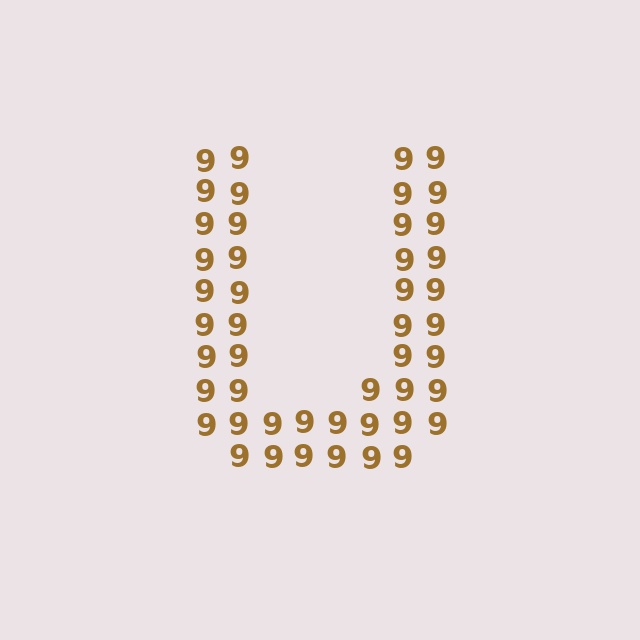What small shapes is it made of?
It is made of small digit 9's.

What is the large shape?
The large shape is the letter U.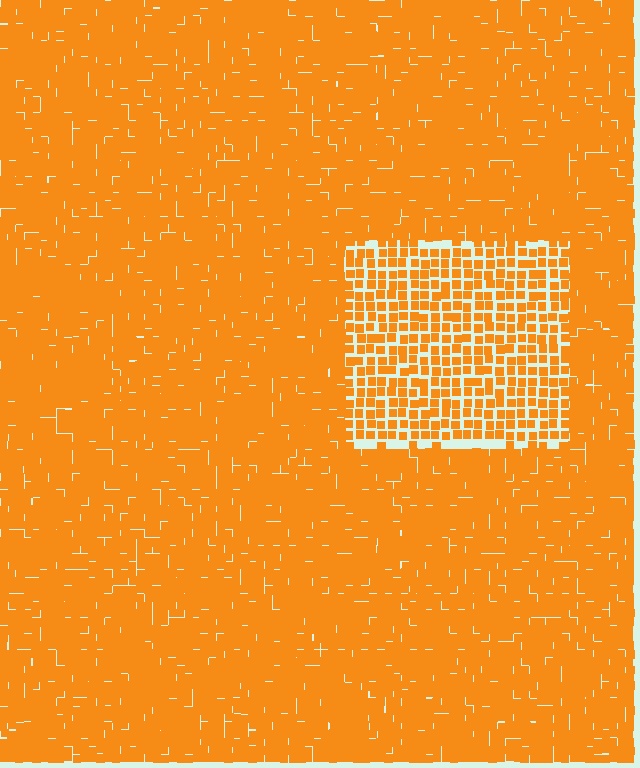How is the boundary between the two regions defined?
The boundary is defined by a change in element density (approximately 1.8x ratio). All elements are the same color, size, and shape.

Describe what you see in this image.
The image contains small orange elements arranged at two different densities. A rectangle-shaped region is visible where the elements are less densely packed than the surrounding area.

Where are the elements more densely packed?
The elements are more densely packed outside the rectangle boundary.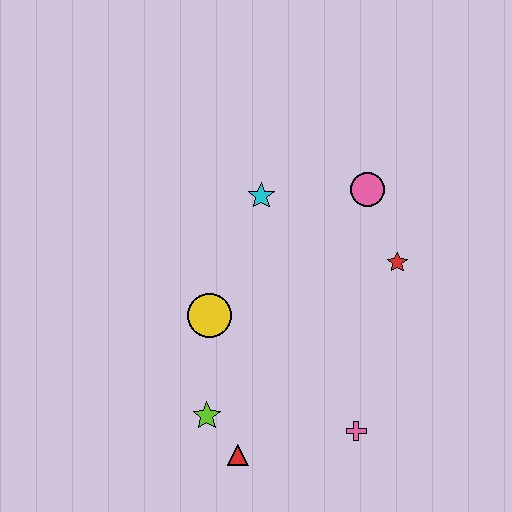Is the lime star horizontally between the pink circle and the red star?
No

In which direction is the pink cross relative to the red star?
The pink cross is below the red star.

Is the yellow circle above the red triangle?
Yes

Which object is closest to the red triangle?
The lime star is closest to the red triangle.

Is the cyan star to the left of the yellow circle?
No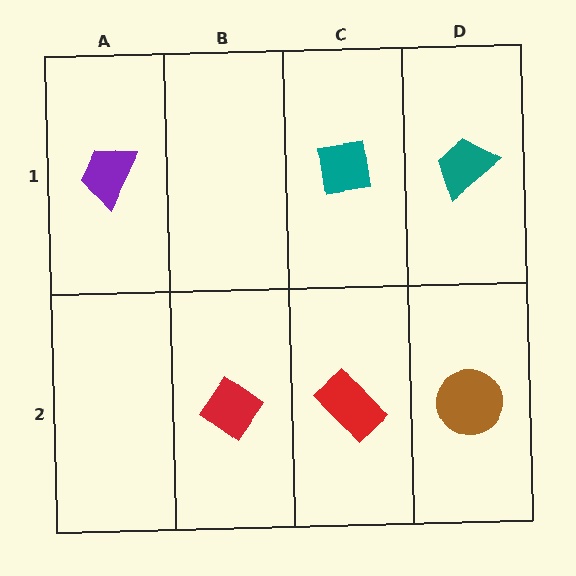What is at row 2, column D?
A brown circle.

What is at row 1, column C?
A teal square.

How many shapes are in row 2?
3 shapes.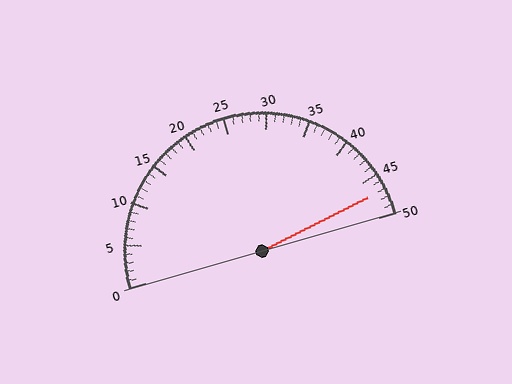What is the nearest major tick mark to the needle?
The nearest major tick mark is 45.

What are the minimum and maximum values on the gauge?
The gauge ranges from 0 to 50.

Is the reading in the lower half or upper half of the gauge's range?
The reading is in the upper half of the range (0 to 50).